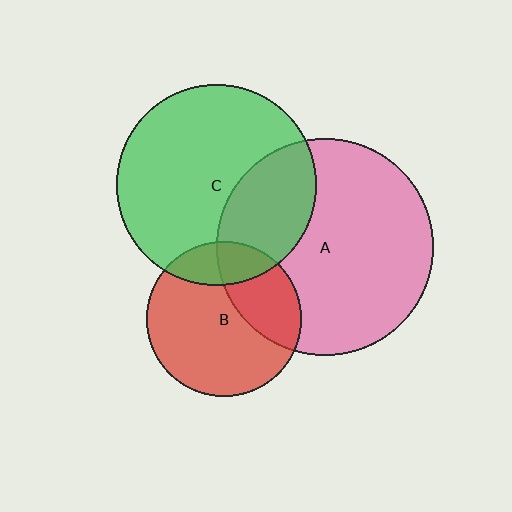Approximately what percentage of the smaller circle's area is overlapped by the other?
Approximately 30%.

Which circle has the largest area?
Circle A (pink).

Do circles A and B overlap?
Yes.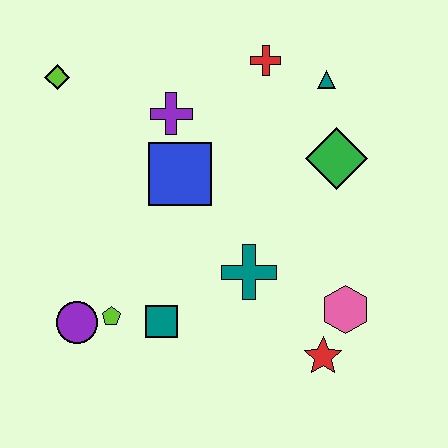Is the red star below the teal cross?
Yes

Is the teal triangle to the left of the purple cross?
No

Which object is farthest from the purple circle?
The teal triangle is farthest from the purple circle.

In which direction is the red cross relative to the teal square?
The red cross is above the teal square.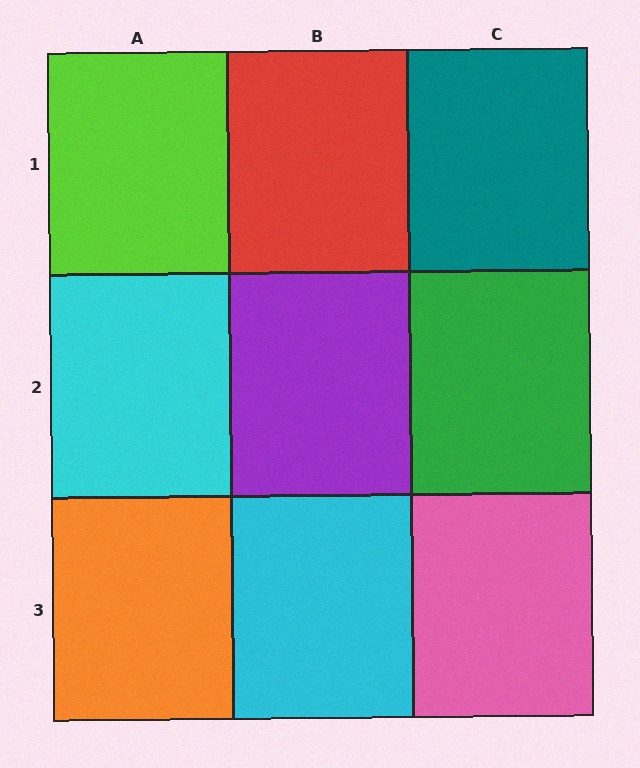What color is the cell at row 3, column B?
Cyan.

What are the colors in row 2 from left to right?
Cyan, purple, green.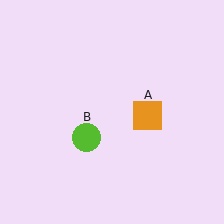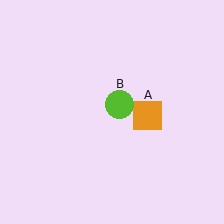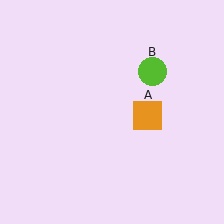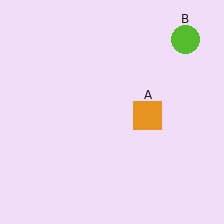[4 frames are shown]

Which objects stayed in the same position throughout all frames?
Orange square (object A) remained stationary.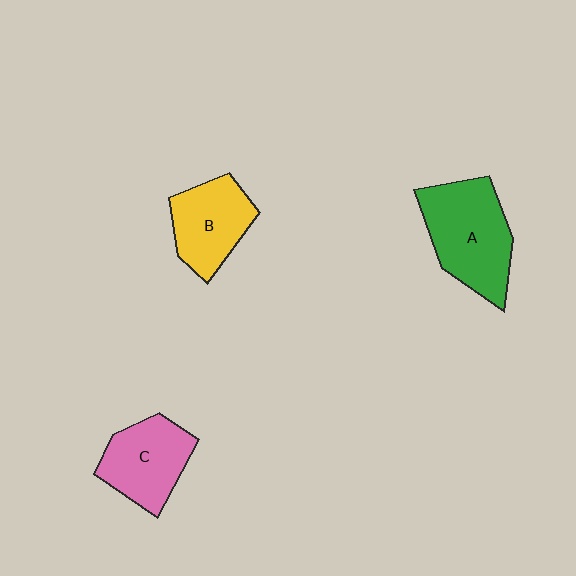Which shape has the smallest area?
Shape B (yellow).